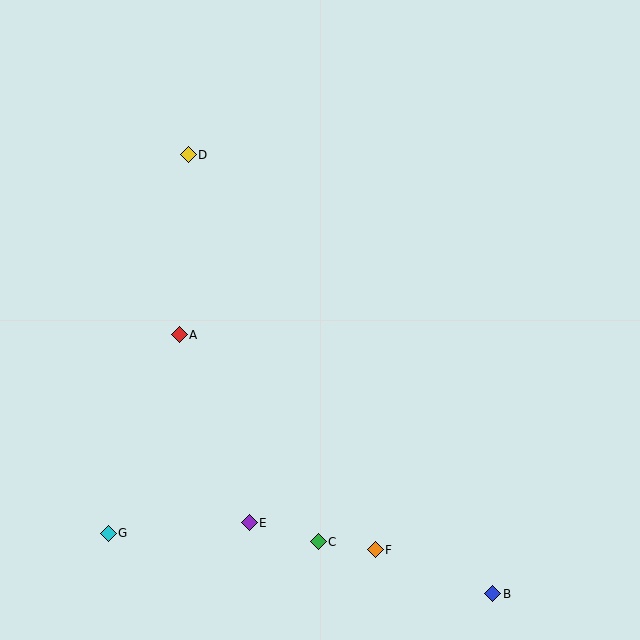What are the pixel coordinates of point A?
Point A is at (179, 335).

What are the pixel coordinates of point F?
Point F is at (375, 550).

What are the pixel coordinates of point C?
Point C is at (318, 542).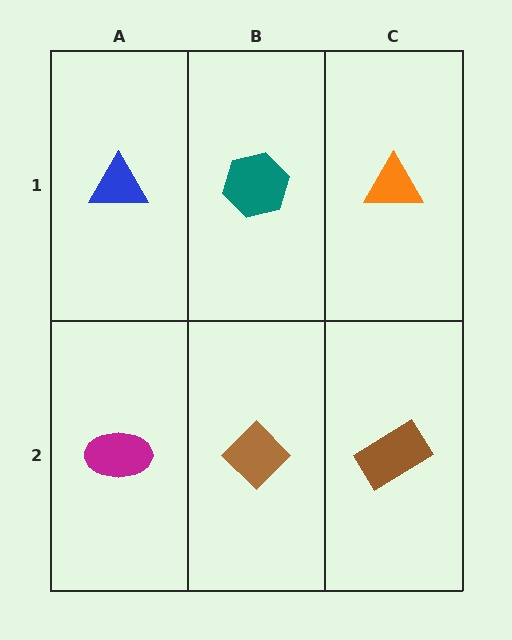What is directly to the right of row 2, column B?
A brown rectangle.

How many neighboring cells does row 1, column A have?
2.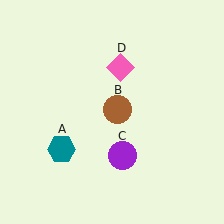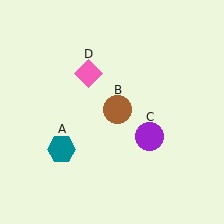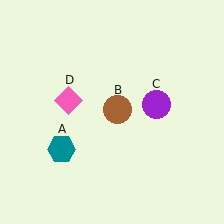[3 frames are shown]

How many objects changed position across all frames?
2 objects changed position: purple circle (object C), pink diamond (object D).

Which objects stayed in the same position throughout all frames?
Teal hexagon (object A) and brown circle (object B) remained stationary.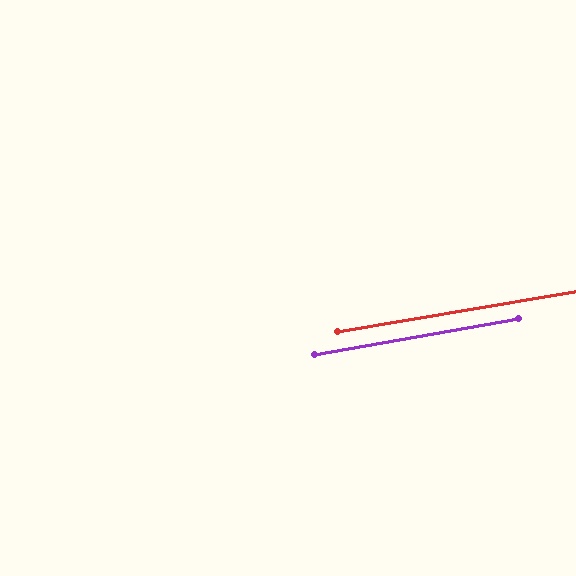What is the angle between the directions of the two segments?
Approximately 0 degrees.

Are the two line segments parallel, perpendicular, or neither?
Parallel — their directions differ by only 0.2°.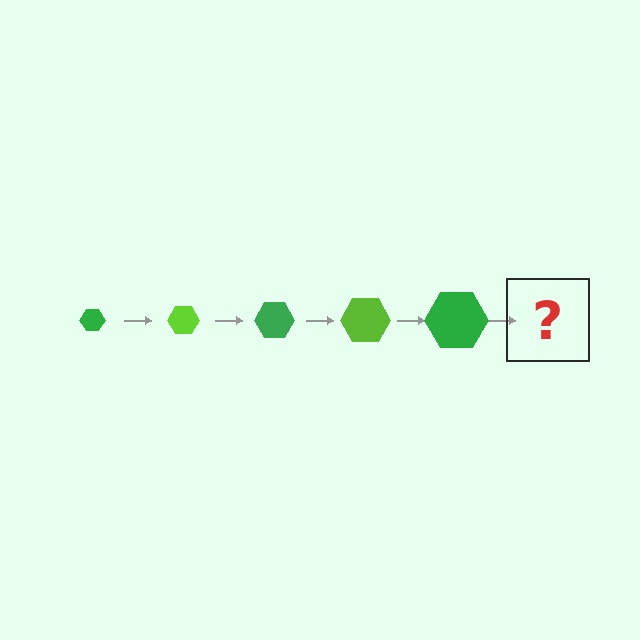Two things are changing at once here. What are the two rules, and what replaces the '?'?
The two rules are that the hexagon grows larger each step and the color cycles through green and lime. The '?' should be a lime hexagon, larger than the previous one.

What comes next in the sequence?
The next element should be a lime hexagon, larger than the previous one.